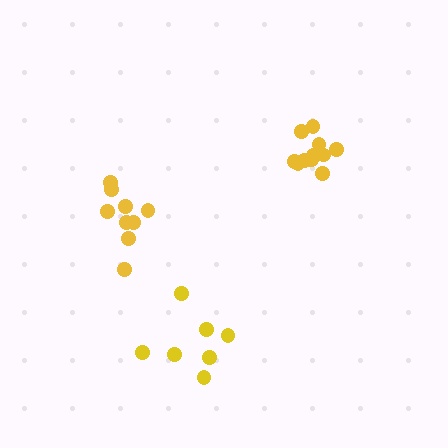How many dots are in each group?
Group 1: 7 dots, Group 2: 9 dots, Group 3: 11 dots (27 total).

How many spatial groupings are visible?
There are 3 spatial groupings.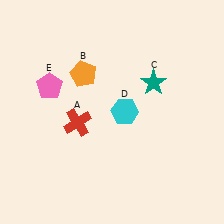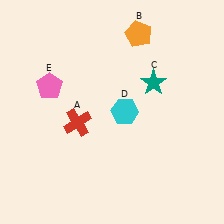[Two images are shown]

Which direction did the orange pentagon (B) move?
The orange pentagon (B) moved right.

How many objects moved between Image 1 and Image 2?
1 object moved between the two images.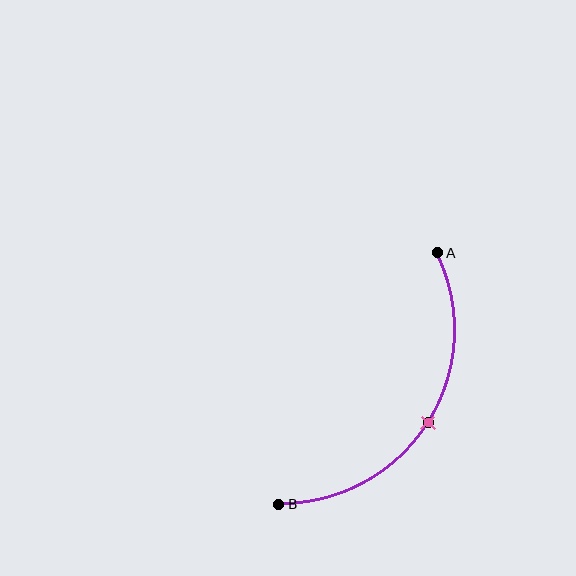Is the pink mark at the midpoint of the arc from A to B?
Yes. The pink mark lies on the arc at equal arc-length from both A and B — it is the arc midpoint.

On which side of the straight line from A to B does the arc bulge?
The arc bulges to the right of the straight line connecting A and B.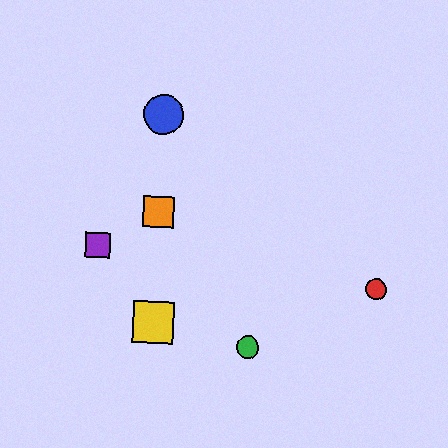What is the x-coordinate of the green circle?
The green circle is at x≈247.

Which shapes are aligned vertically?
The blue circle, the yellow square, the orange square are aligned vertically.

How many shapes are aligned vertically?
3 shapes (the blue circle, the yellow square, the orange square) are aligned vertically.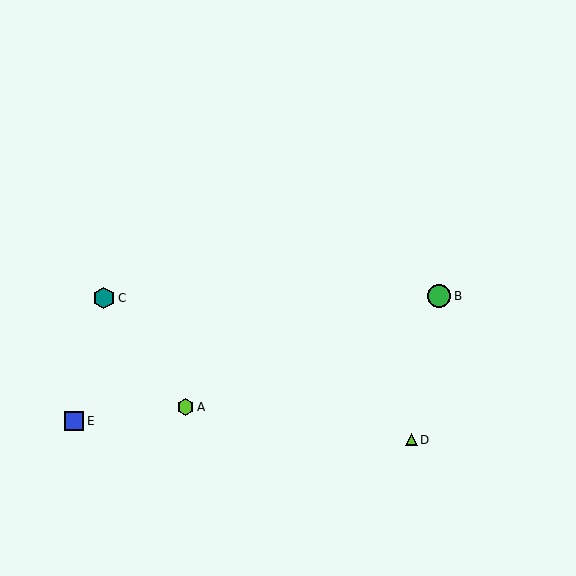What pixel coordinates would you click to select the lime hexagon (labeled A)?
Click at (186, 407) to select the lime hexagon A.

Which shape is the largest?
The green circle (labeled B) is the largest.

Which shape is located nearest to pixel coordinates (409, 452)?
The lime triangle (labeled D) at (411, 440) is nearest to that location.